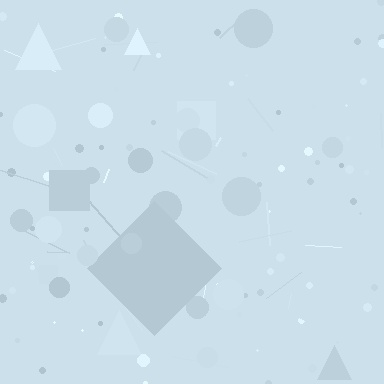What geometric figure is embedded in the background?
A diamond is embedded in the background.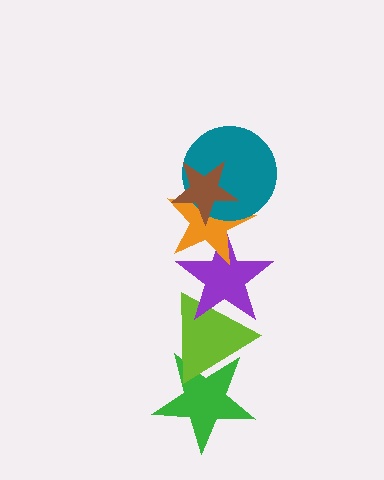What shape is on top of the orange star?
The teal circle is on top of the orange star.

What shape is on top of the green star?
The lime triangle is on top of the green star.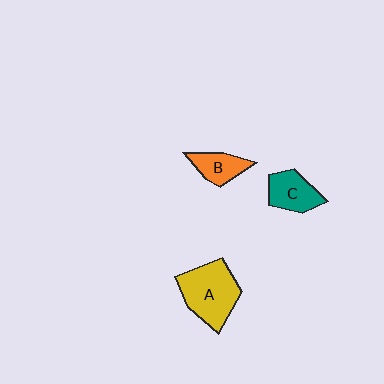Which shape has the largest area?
Shape A (yellow).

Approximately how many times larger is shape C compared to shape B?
Approximately 1.2 times.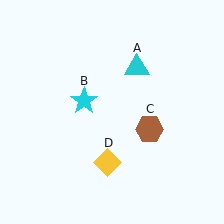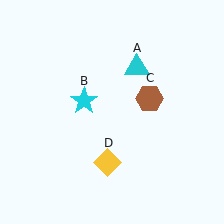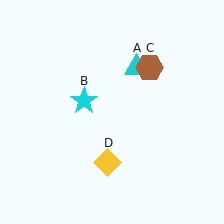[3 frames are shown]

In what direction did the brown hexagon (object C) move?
The brown hexagon (object C) moved up.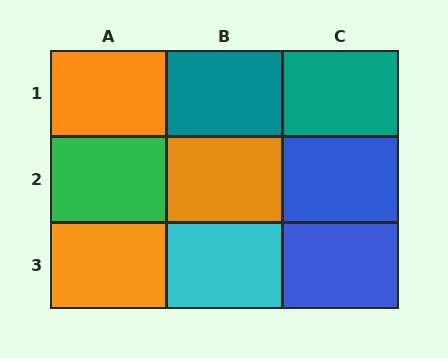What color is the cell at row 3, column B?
Cyan.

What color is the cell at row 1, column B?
Teal.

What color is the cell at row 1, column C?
Teal.